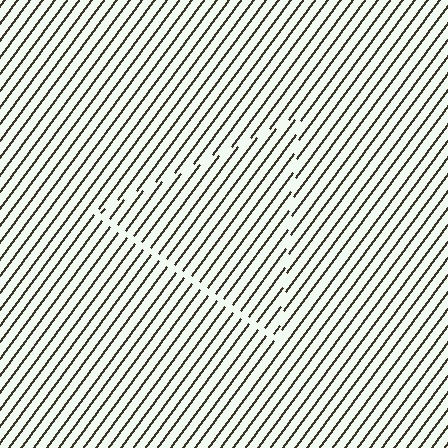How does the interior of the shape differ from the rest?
The interior of the shape contains the same grating, shifted by half a period — the contour is defined by the phase discontinuity where line-ends from the inner and outer gratings abut.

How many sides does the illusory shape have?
3 sides — the line-ends trace a triangle.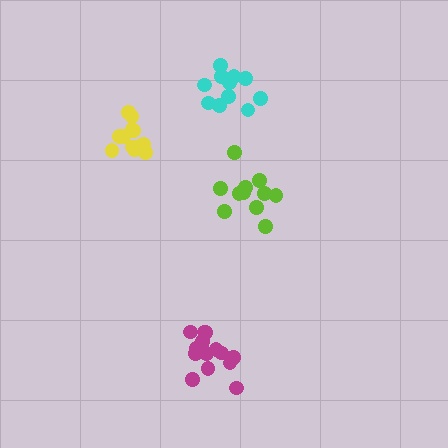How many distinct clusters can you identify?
There are 4 distinct clusters.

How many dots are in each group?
Group 1: 13 dots, Group 2: 14 dots, Group 3: 11 dots, Group 4: 11 dots (49 total).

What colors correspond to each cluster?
The clusters are colored: yellow, magenta, cyan, lime.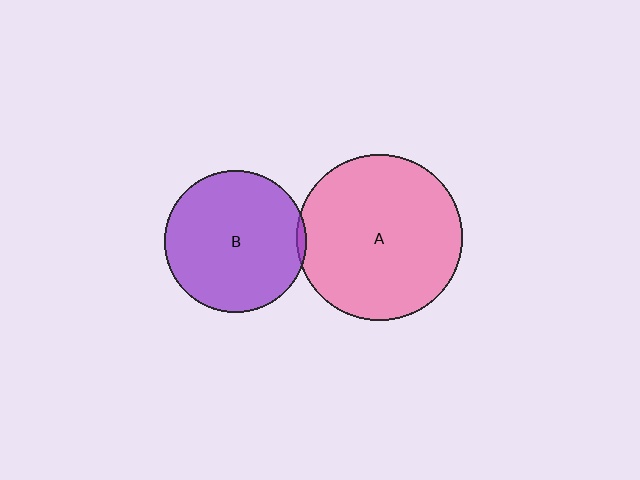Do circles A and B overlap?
Yes.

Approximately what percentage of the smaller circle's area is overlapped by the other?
Approximately 5%.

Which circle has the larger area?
Circle A (pink).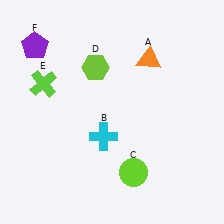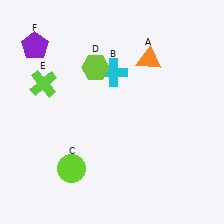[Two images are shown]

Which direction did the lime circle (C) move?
The lime circle (C) moved left.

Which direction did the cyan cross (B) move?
The cyan cross (B) moved up.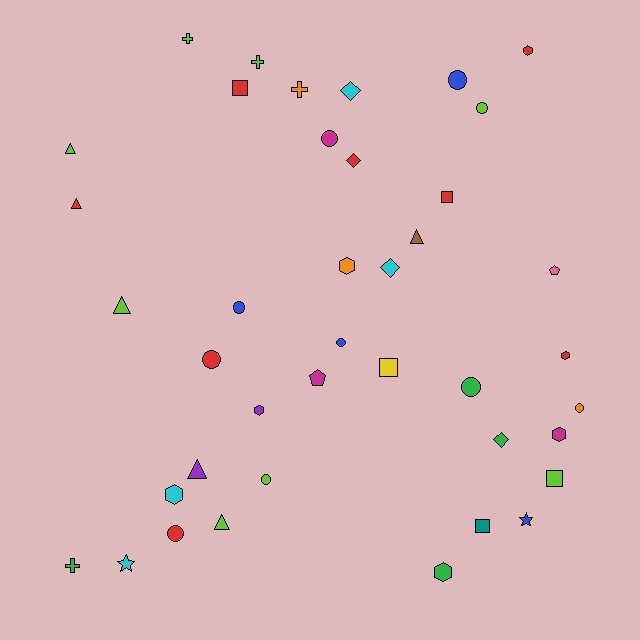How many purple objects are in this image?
There are 2 purple objects.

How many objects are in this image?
There are 40 objects.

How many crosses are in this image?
There are 4 crosses.